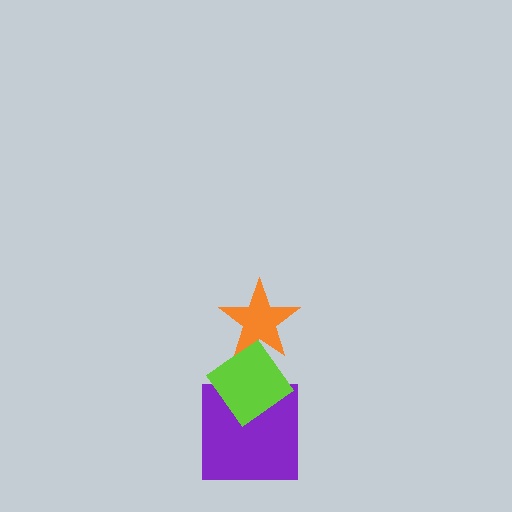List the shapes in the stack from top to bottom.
From top to bottom: the orange star, the lime diamond, the purple square.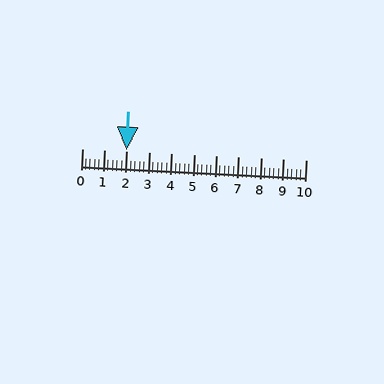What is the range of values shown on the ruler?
The ruler shows values from 0 to 10.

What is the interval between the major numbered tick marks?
The major tick marks are spaced 1 units apart.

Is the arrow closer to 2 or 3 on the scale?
The arrow is closer to 2.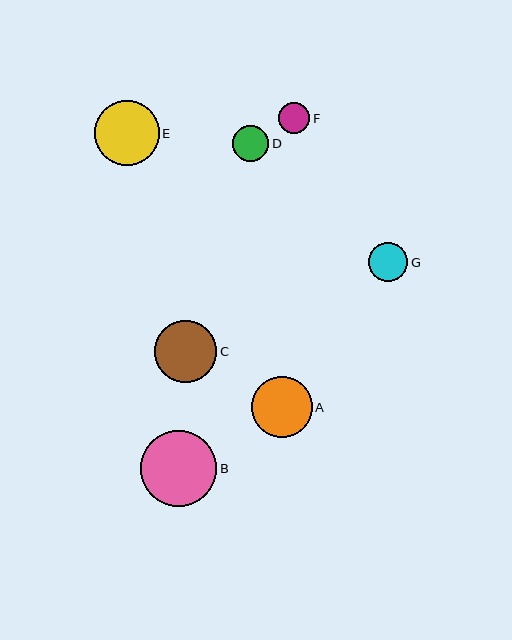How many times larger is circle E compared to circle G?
Circle E is approximately 1.6 times the size of circle G.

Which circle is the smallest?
Circle F is the smallest with a size of approximately 31 pixels.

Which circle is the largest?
Circle B is the largest with a size of approximately 76 pixels.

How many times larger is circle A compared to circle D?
Circle A is approximately 1.7 times the size of circle D.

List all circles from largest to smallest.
From largest to smallest: B, E, C, A, G, D, F.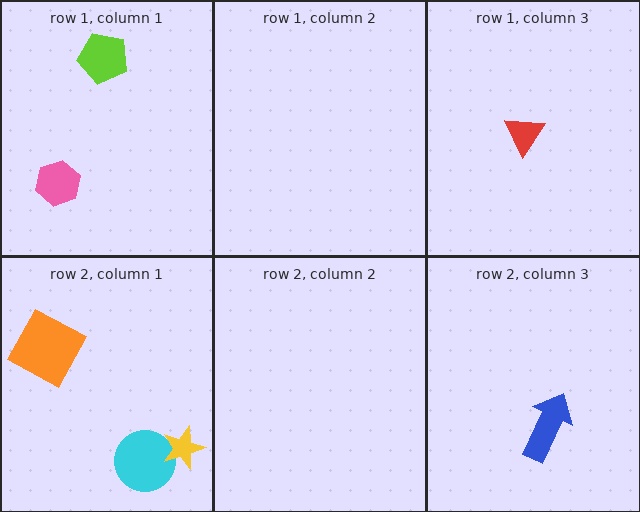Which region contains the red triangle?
The row 1, column 3 region.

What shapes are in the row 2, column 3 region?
The blue arrow.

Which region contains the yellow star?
The row 2, column 1 region.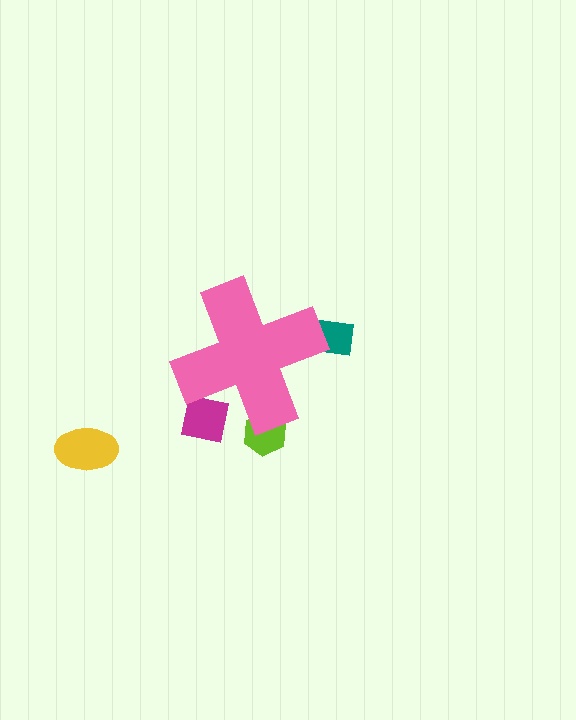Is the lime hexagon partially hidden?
Yes, the lime hexagon is partially hidden behind the pink cross.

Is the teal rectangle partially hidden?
Yes, the teal rectangle is partially hidden behind the pink cross.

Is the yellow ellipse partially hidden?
No, the yellow ellipse is fully visible.